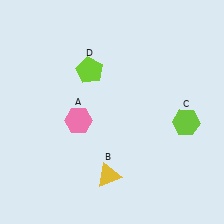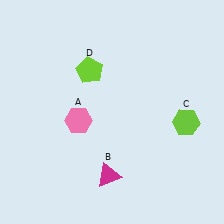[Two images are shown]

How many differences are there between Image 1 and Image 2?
There is 1 difference between the two images.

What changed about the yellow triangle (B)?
In Image 1, B is yellow. In Image 2, it changed to magenta.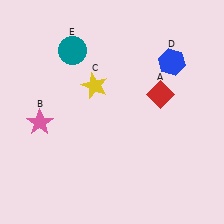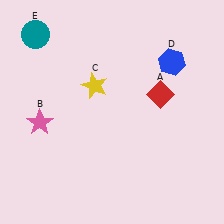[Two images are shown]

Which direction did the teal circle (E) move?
The teal circle (E) moved left.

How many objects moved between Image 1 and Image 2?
1 object moved between the two images.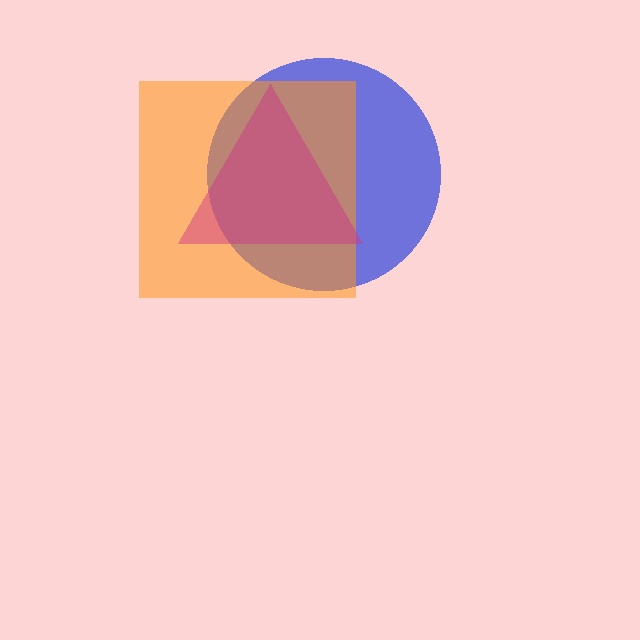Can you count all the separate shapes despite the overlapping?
Yes, there are 3 separate shapes.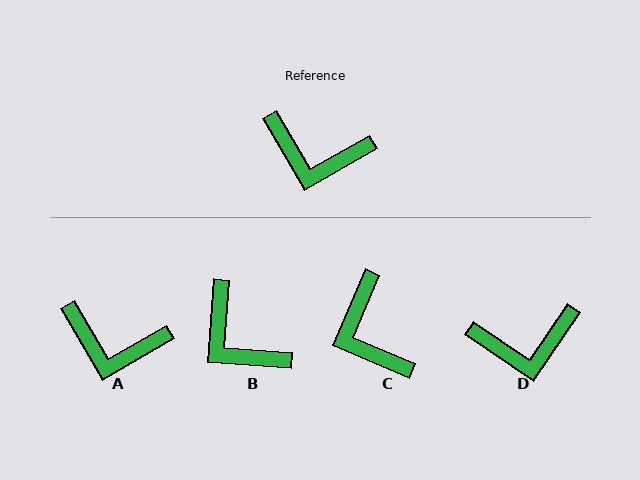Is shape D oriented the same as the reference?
No, it is off by about 26 degrees.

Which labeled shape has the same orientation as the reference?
A.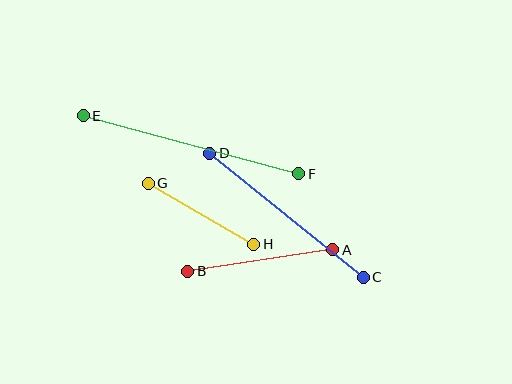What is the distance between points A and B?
The distance is approximately 147 pixels.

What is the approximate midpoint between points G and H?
The midpoint is at approximately (201, 214) pixels.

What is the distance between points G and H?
The distance is approximately 122 pixels.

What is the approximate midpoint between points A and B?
The midpoint is at approximately (260, 261) pixels.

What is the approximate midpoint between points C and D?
The midpoint is at approximately (287, 215) pixels.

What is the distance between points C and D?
The distance is approximately 197 pixels.